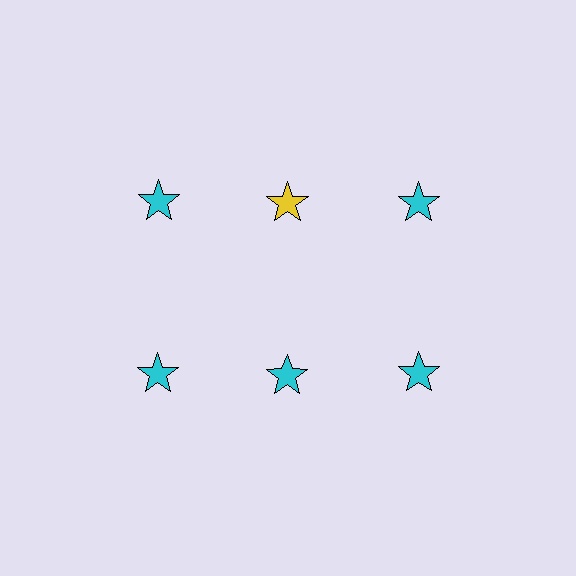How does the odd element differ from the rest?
It has a different color: yellow instead of cyan.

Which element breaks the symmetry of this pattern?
The yellow star in the top row, second from left column breaks the symmetry. All other shapes are cyan stars.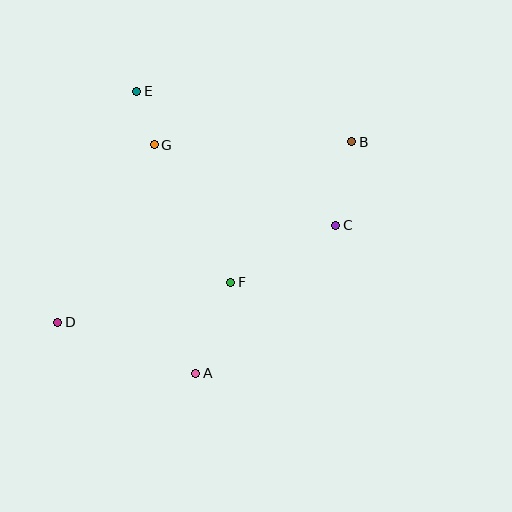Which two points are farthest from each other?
Points B and D are farthest from each other.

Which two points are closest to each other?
Points E and G are closest to each other.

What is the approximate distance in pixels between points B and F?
The distance between B and F is approximately 186 pixels.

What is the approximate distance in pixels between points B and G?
The distance between B and G is approximately 197 pixels.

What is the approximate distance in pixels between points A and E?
The distance between A and E is approximately 288 pixels.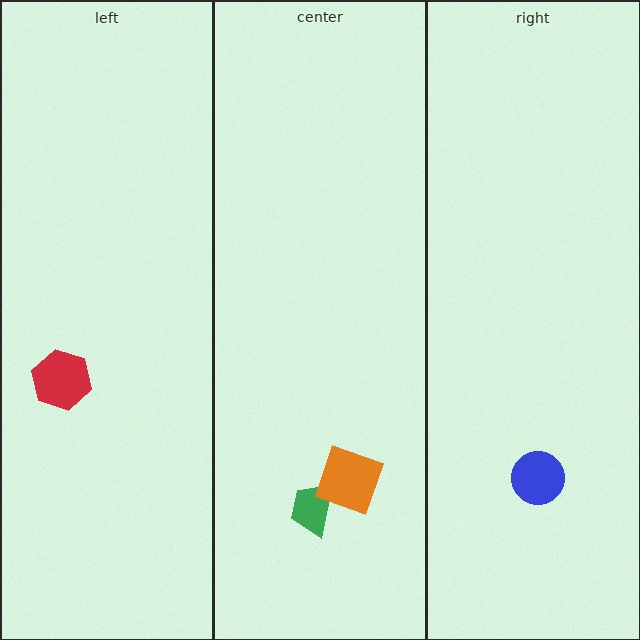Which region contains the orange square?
The center region.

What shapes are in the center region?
The green trapezoid, the orange square.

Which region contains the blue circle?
The right region.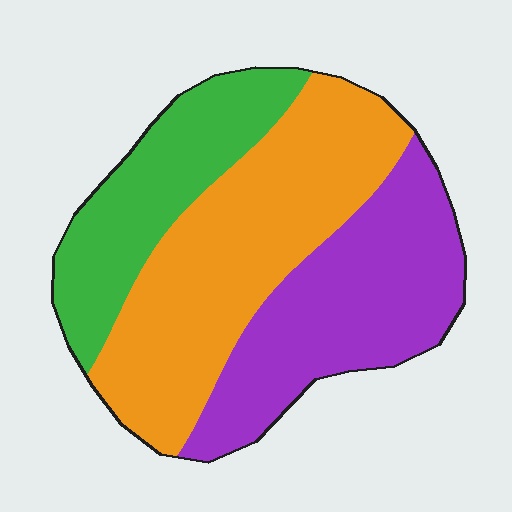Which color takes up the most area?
Orange, at roughly 45%.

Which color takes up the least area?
Green, at roughly 25%.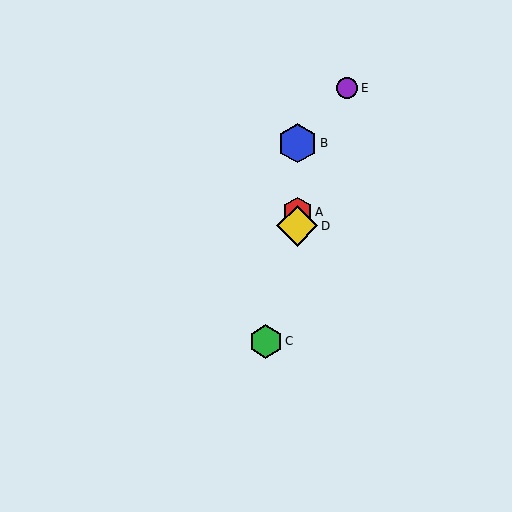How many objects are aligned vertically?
3 objects (A, B, D) are aligned vertically.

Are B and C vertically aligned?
No, B is at x≈297 and C is at x≈266.